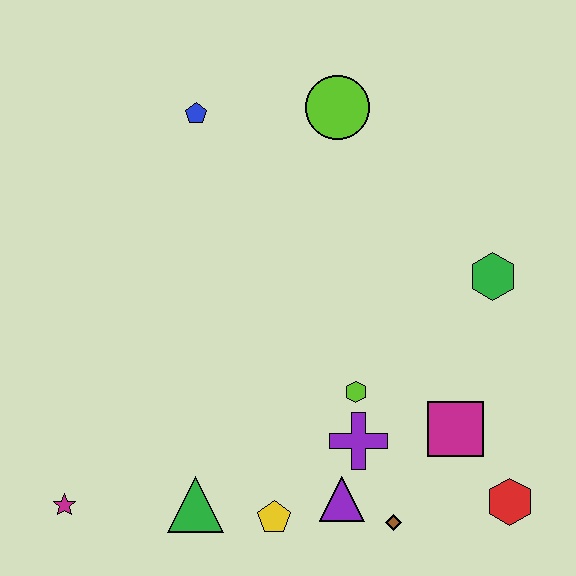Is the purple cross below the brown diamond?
No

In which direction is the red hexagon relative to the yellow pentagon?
The red hexagon is to the right of the yellow pentagon.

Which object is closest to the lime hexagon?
The purple cross is closest to the lime hexagon.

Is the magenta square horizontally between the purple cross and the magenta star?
No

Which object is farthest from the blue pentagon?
The red hexagon is farthest from the blue pentagon.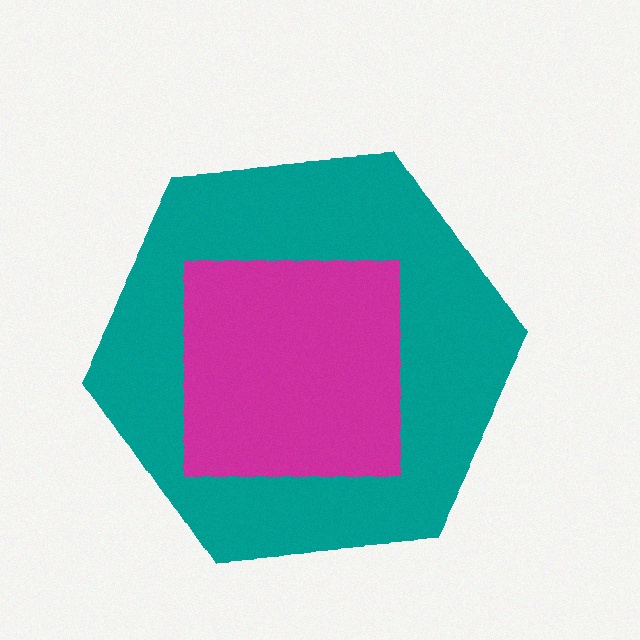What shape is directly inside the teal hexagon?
The magenta square.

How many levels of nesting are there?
2.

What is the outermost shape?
The teal hexagon.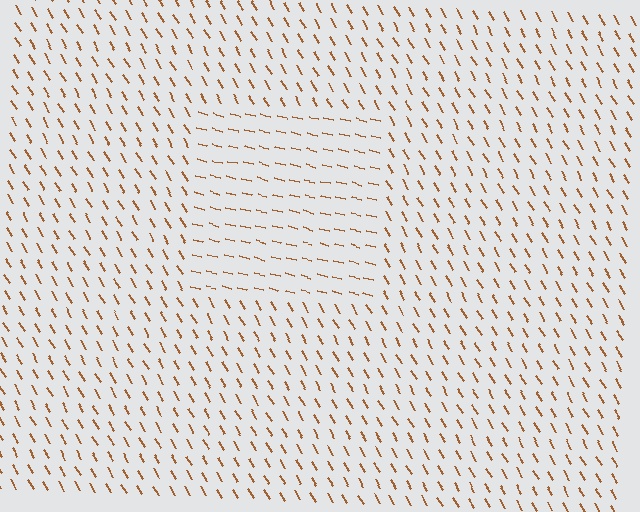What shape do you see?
I see a rectangle.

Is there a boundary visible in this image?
Yes, there is a texture boundary formed by a change in line orientation.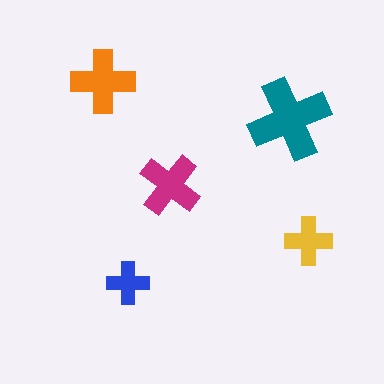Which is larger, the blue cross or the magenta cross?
The magenta one.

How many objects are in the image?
There are 5 objects in the image.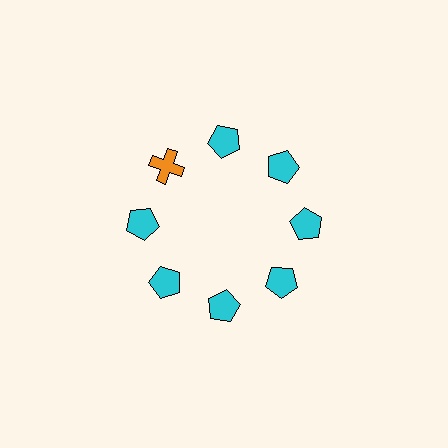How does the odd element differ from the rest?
It differs in both color (orange instead of cyan) and shape (cross instead of pentagon).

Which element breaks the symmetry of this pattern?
The orange cross at roughly the 10 o'clock position breaks the symmetry. All other shapes are cyan pentagons.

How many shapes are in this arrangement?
There are 8 shapes arranged in a ring pattern.